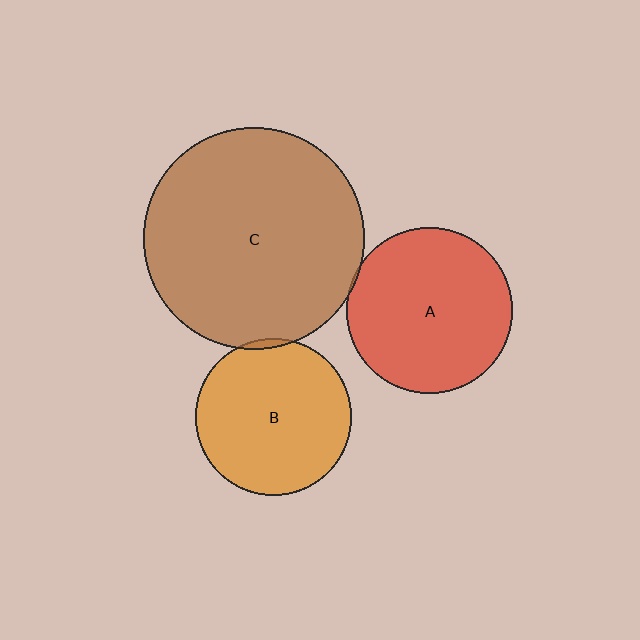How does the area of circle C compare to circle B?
Approximately 2.0 times.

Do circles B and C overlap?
Yes.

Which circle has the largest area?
Circle C (brown).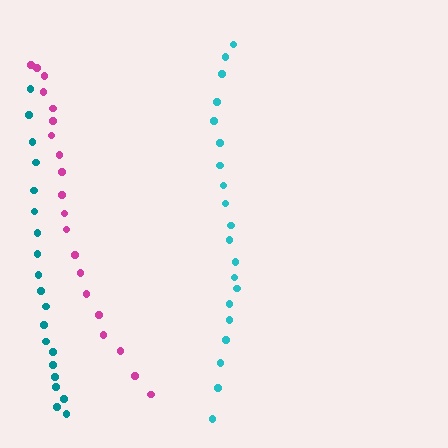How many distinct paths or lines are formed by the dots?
There are 3 distinct paths.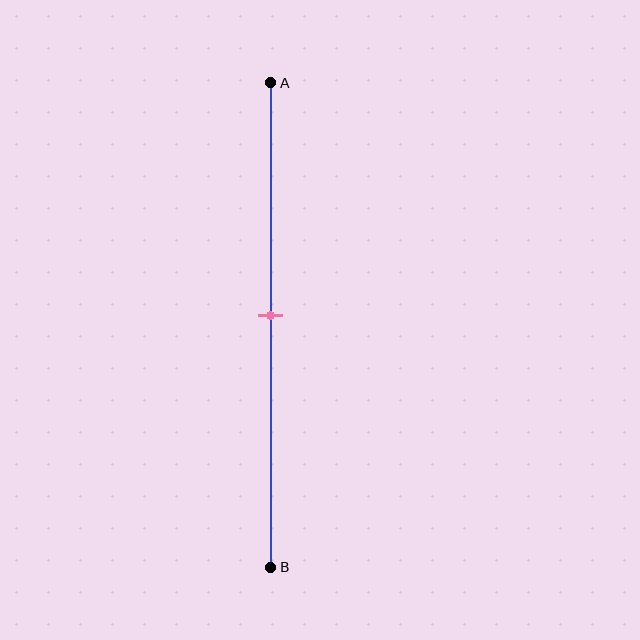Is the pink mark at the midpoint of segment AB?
Yes, the mark is approximately at the midpoint.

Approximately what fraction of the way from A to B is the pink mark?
The pink mark is approximately 50% of the way from A to B.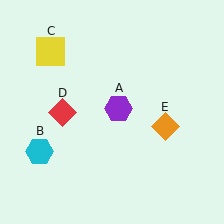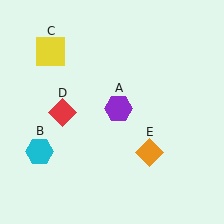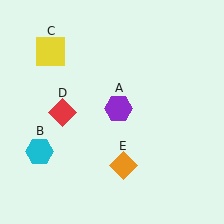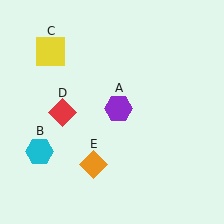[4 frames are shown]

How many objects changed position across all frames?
1 object changed position: orange diamond (object E).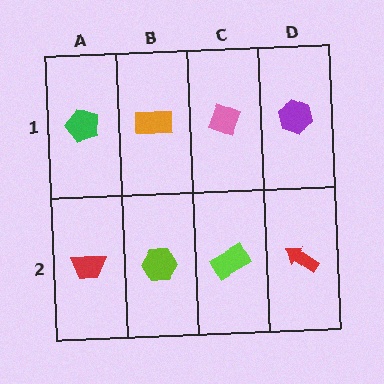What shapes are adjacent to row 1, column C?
A lime rectangle (row 2, column C), an orange rectangle (row 1, column B), a purple hexagon (row 1, column D).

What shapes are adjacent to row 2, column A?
A green pentagon (row 1, column A), a lime hexagon (row 2, column B).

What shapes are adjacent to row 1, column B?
A lime hexagon (row 2, column B), a green pentagon (row 1, column A), a pink diamond (row 1, column C).